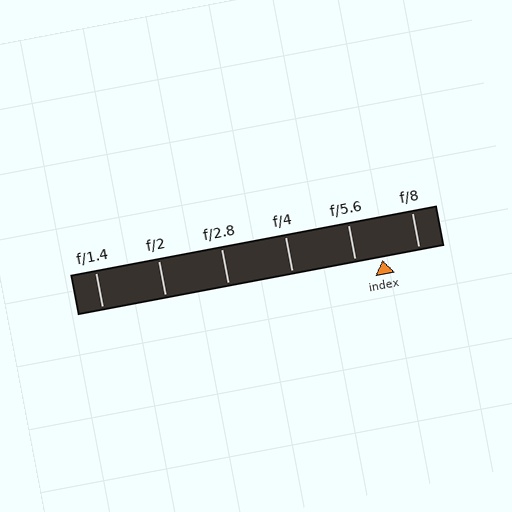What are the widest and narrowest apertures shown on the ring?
The widest aperture shown is f/1.4 and the narrowest is f/8.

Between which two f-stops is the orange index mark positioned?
The index mark is between f/5.6 and f/8.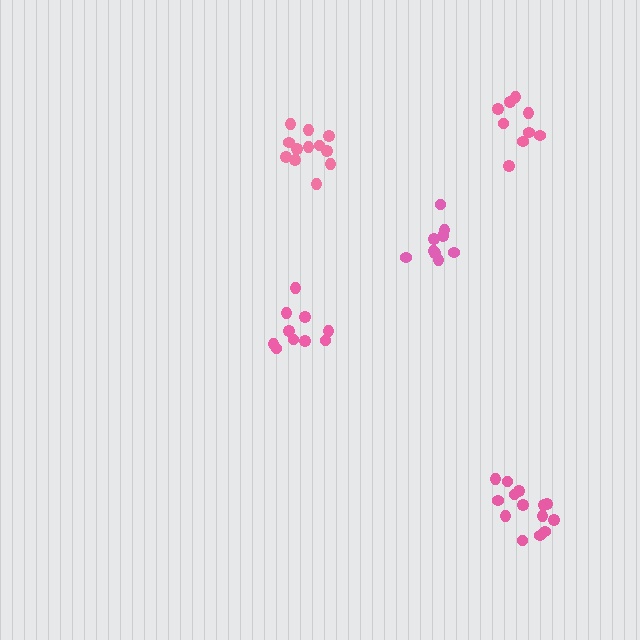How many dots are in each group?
Group 1: 9 dots, Group 2: 9 dots, Group 3: 12 dots, Group 4: 10 dots, Group 5: 14 dots (54 total).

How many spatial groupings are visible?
There are 5 spatial groupings.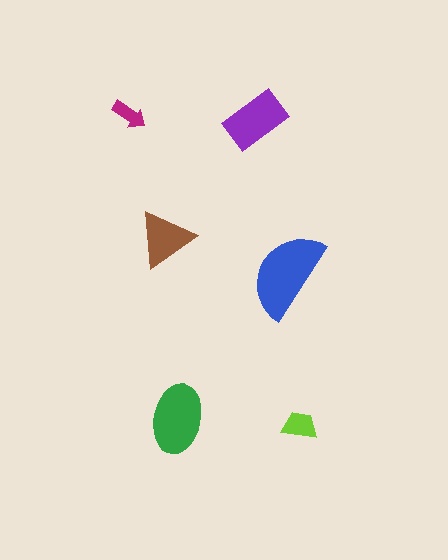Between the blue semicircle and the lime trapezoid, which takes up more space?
The blue semicircle.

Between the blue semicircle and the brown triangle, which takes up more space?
The blue semicircle.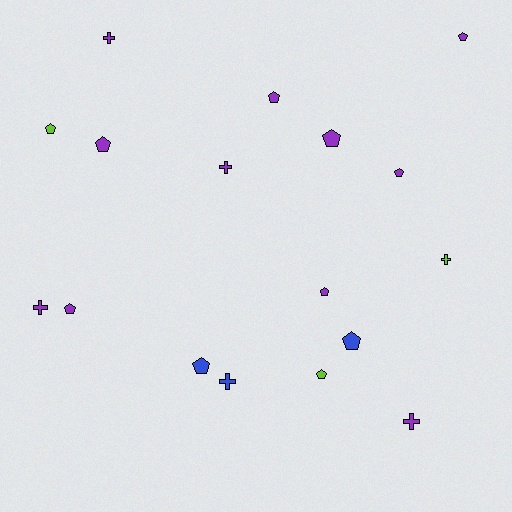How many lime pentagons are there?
There are 2 lime pentagons.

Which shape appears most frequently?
Pentagon, with 11 objects.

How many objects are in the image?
There are 17 objects.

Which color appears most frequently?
Purple, with 11 objects.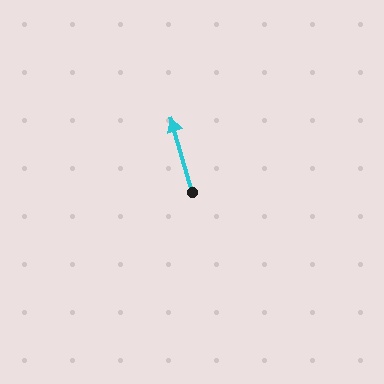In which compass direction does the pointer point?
North.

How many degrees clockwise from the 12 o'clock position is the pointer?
Approximately 344 degrees.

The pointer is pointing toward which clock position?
Roughly 11 o'clock.